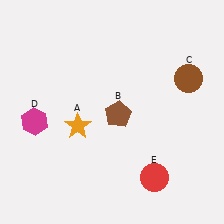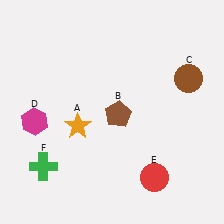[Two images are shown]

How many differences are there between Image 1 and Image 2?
There is 1 difference between the two images.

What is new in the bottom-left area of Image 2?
A green cross (F) was added in the bottom-left area of Image 2.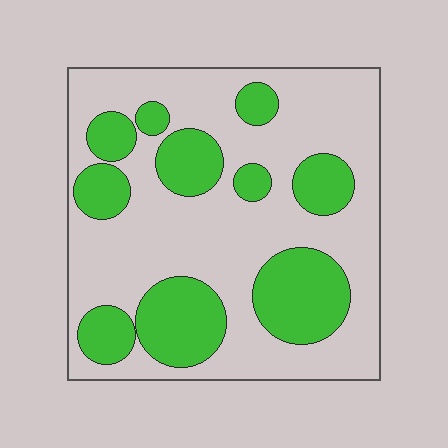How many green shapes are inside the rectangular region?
10.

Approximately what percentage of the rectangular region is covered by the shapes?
Approximately 35%.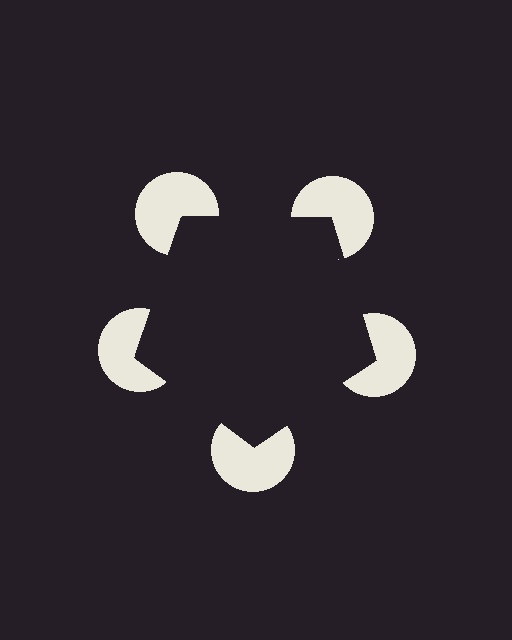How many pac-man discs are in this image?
There are 5 — one at each vertex of the illusory pentagon.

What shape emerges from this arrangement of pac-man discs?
An illusory pentagon — its edges are inferred from the aligned wedge cuts in the pac-man discs, not physically drawn.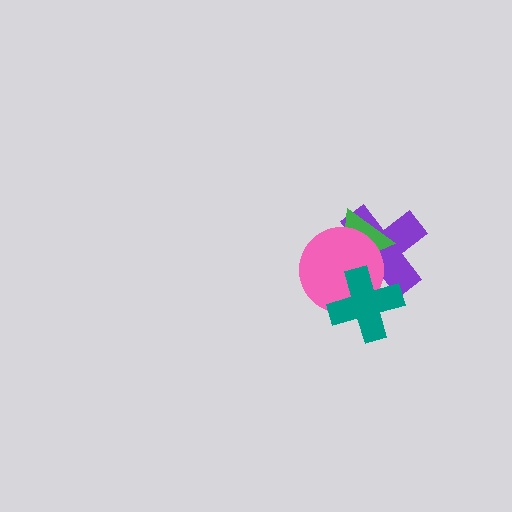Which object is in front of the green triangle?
The pink circle is in front of the green triangle.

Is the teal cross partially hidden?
No, no other shape covers it.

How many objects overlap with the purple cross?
3 objects overlap with the purple cross.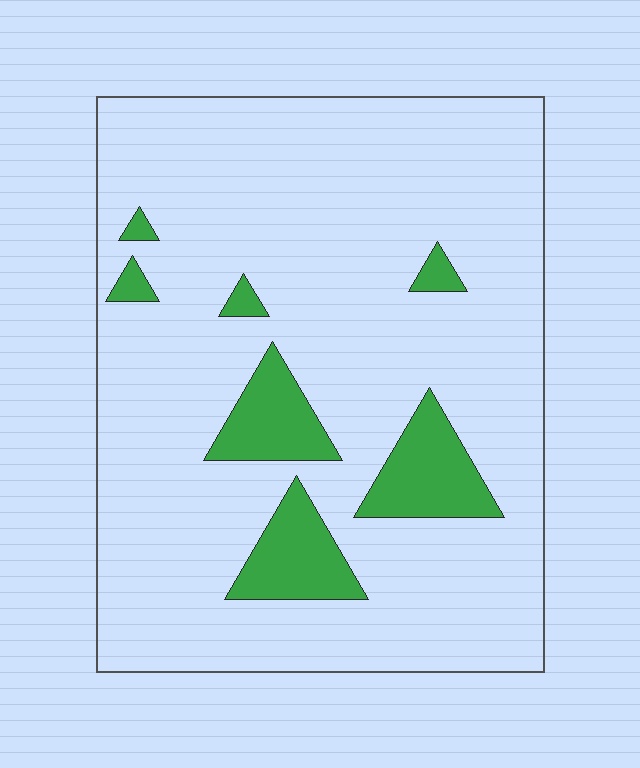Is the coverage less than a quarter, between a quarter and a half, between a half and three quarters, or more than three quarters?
Less than a quarter.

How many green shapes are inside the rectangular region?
7.